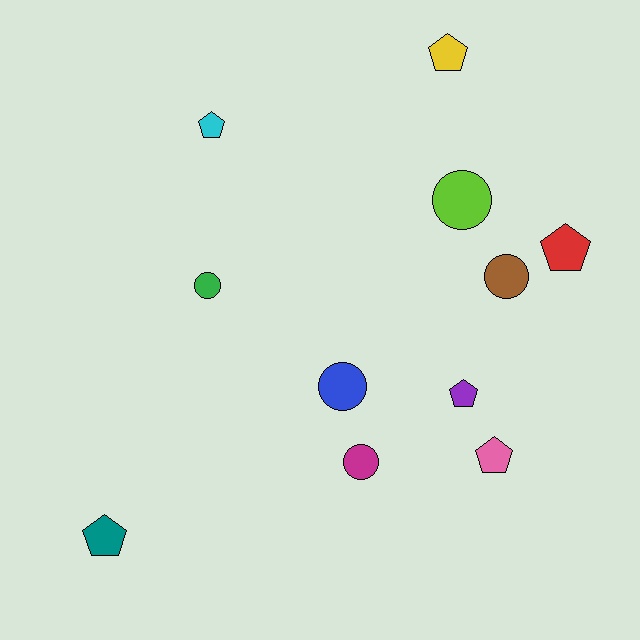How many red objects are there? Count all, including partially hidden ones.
There is 1 red object.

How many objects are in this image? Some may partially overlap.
There are 11 objects.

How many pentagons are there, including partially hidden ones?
There are 6 pentagons.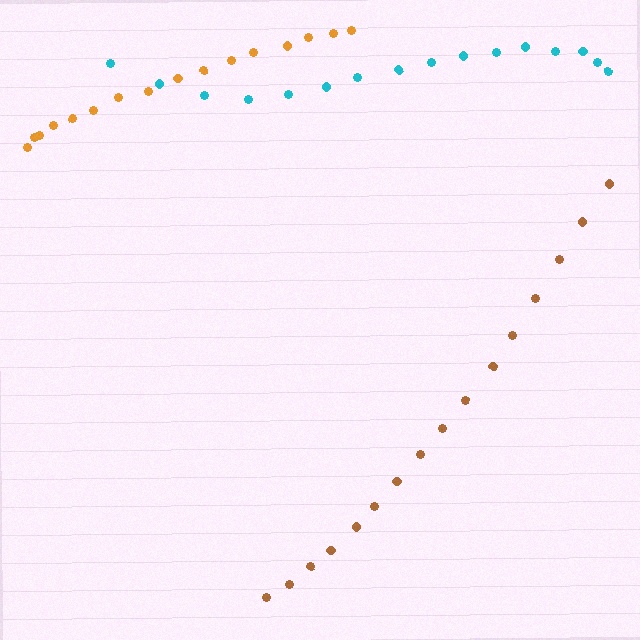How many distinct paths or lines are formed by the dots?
There are 3 distinct paths.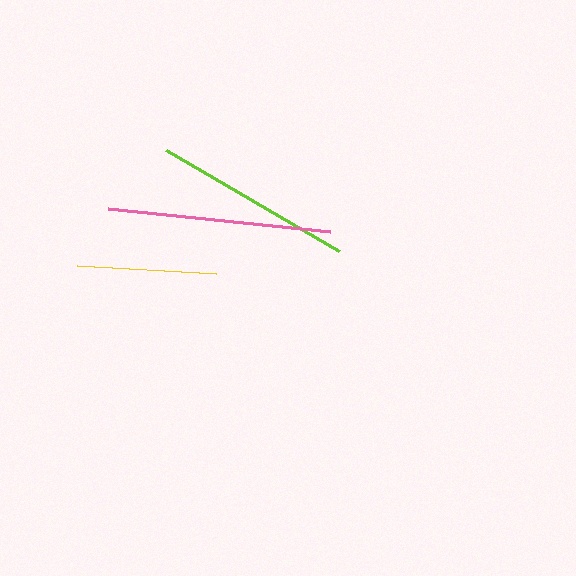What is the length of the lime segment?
The lime segment is approximately 200 pixels long.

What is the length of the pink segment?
The pink segment is approximately 224 pixels long.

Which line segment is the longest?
The pink line is the longest at approximately 224 pixels.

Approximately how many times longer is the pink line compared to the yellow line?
The pink line is approximately 1.6 times the length of the yellow line.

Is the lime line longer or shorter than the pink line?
The pink line is longer than the lime line.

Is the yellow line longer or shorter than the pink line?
The pink line is longer than the yellow line.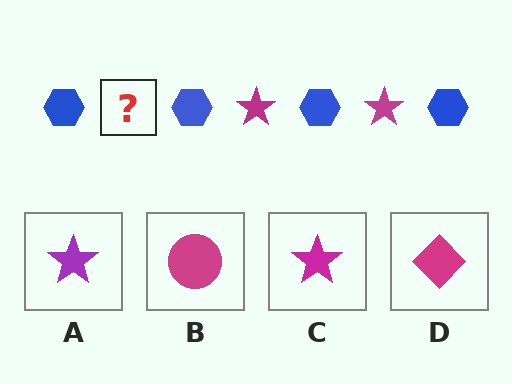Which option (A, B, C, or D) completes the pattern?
C.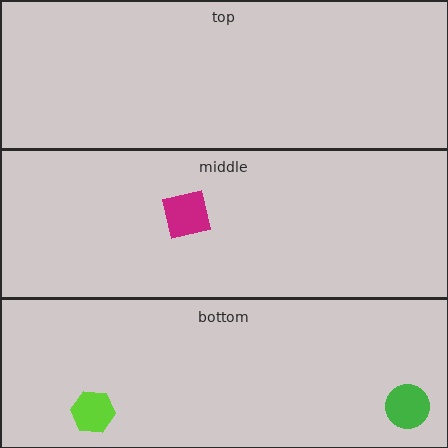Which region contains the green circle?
The bottom region.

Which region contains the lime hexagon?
The bottom region.